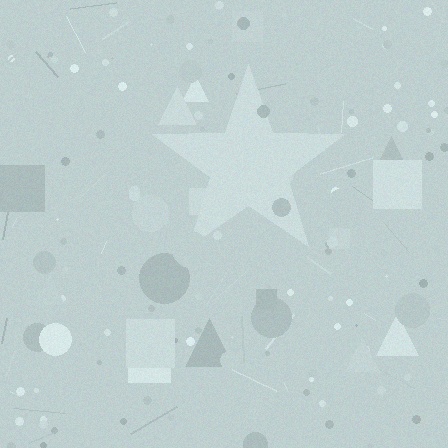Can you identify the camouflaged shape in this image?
The camouflaged shape is a star.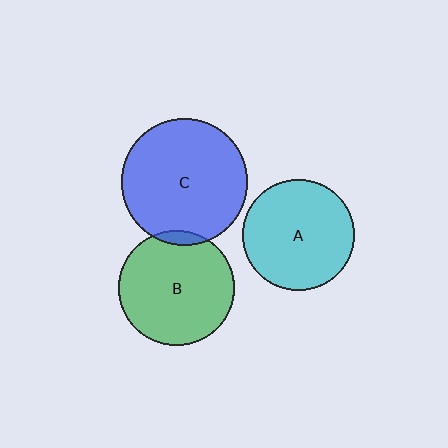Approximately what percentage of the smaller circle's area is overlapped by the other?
Approximately 5%.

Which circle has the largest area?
Circle C (blue).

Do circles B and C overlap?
Yes.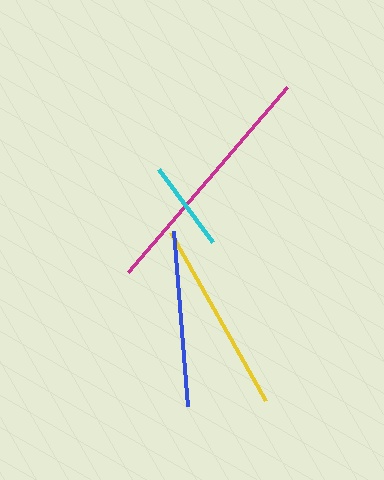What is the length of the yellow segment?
The yellow segment is approximately 194 pixels long.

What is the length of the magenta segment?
The magenta segment is approximately 244 pixels long.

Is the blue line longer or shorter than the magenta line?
The magenta line is longer than the blue line.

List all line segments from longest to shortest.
From longest to shortest: magenta, yellow, blue, cyan.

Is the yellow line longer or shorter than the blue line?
The yellow line is longer than the blue line.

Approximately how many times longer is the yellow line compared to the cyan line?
The yellow line is approximately 2.1 times the length of the cyan line.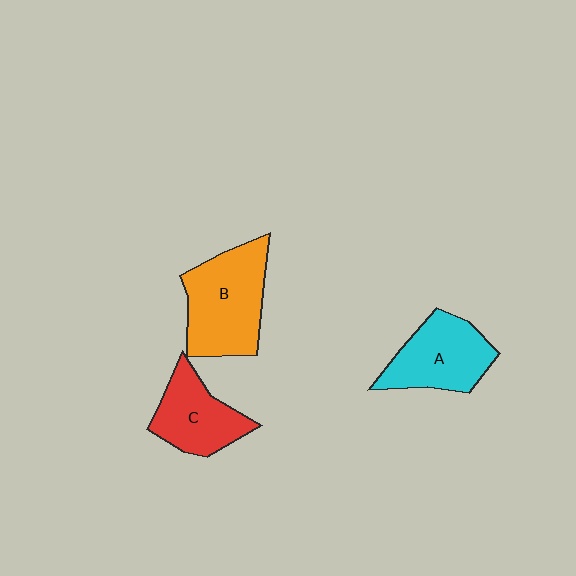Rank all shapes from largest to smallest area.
From largest to smallest: B (orange), A (cyan), C (red).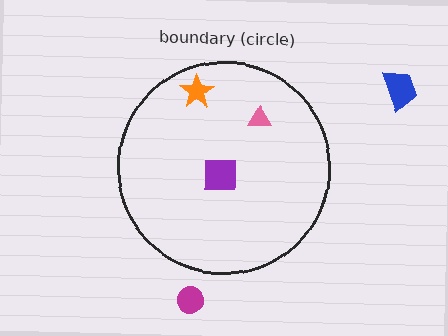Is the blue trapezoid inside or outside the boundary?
Outside.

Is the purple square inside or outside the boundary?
Inside.